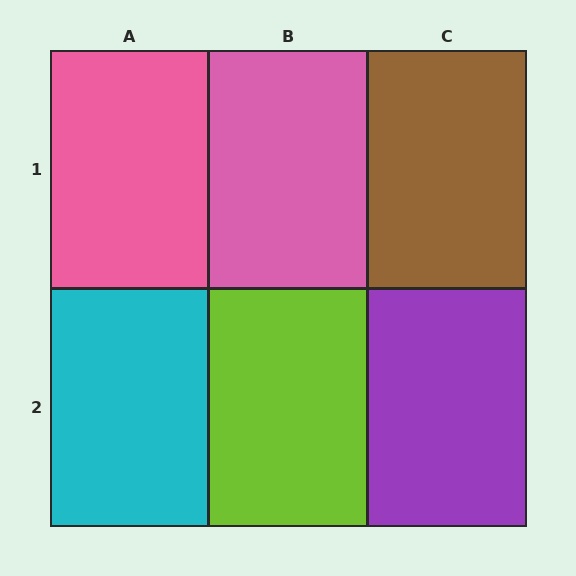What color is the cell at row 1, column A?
Pink.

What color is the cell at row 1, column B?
Pink.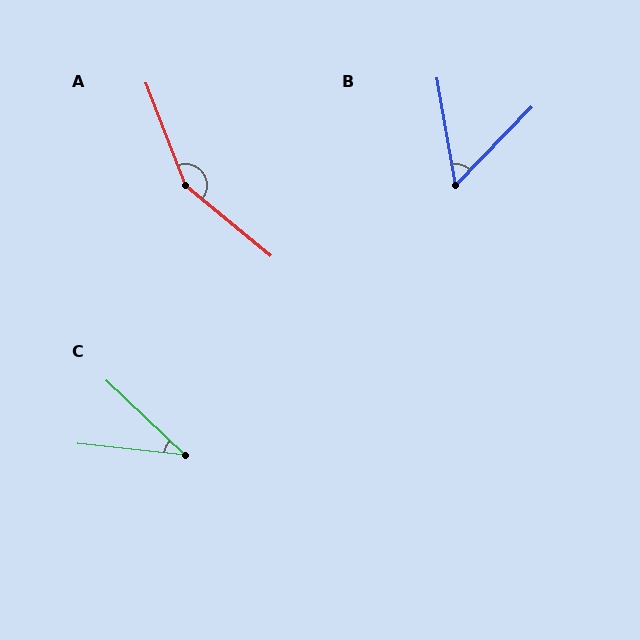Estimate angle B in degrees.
Approximately 54 degrees.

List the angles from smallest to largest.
C (37°), B (54°), A (150°).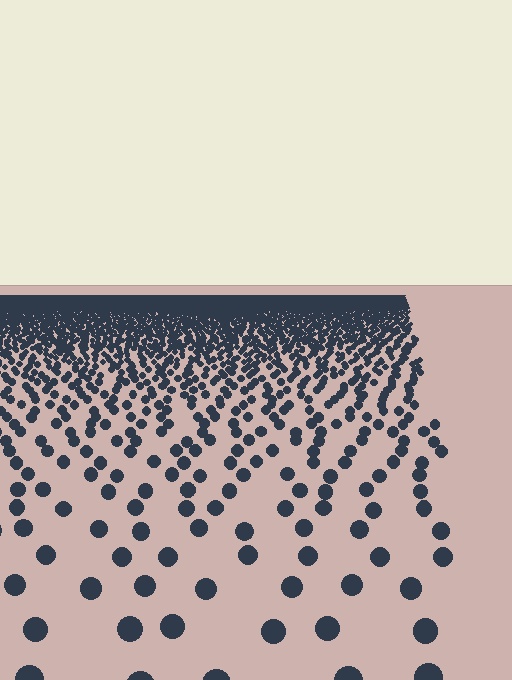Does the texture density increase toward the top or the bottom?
Density increases toward the top.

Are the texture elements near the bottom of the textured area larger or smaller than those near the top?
Larger. Near the bottom, elements are closer to the viewer and appear at a bigger on-screen size.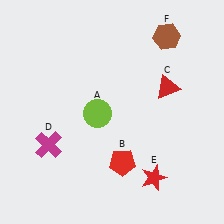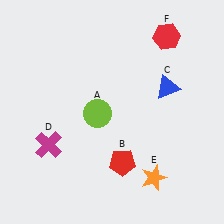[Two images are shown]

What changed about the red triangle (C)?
In Image 1, C is red. In Image 2, it changed to blue.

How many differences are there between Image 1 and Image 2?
There are 3 differences between the two images.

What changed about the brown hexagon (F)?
In Image 1, F is brown. In Image 2, it changed to red.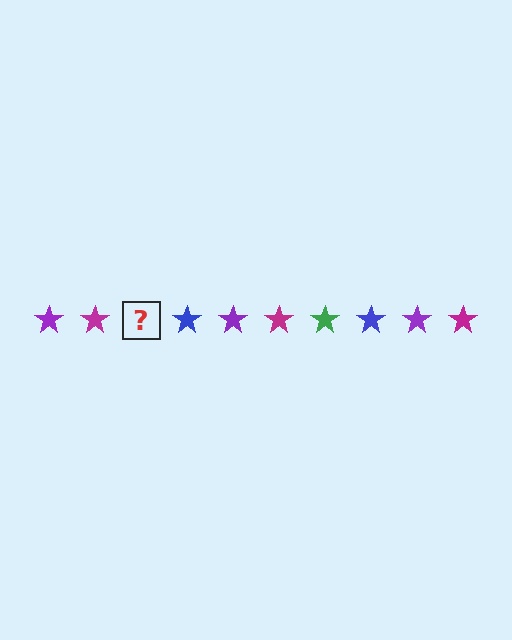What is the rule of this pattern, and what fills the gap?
The rule is that the pattern cycles through purple, magenta, green, blue stars. The gap should be filled with a green star.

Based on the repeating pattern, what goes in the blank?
The blank should be a green star.